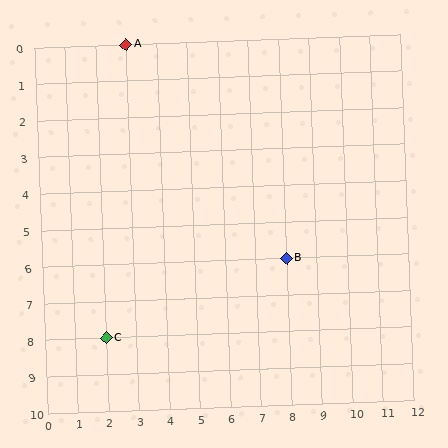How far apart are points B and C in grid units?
Points B and C are 6 columns and 2 rows apart (about 6.3 grid units diagonally).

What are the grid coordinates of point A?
Point A is at grid coordinates (3, 0).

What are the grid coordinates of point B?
Point B is at grid coordinates (8, 6).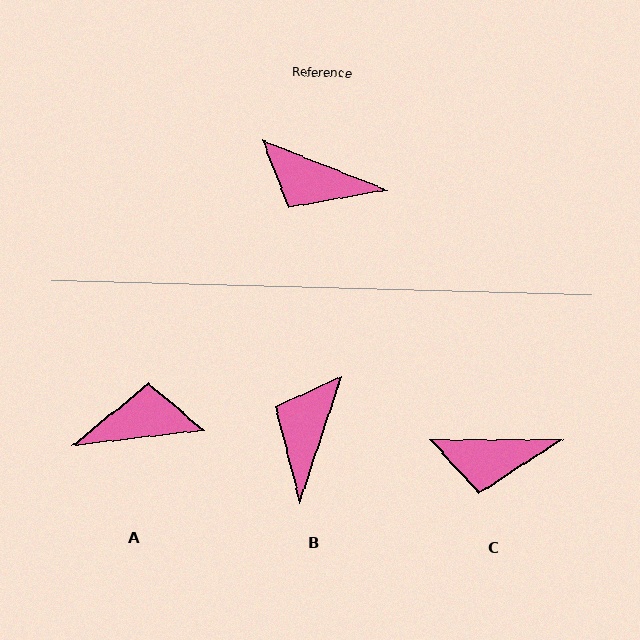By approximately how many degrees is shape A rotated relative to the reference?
Approximately 151 degrees clockwise.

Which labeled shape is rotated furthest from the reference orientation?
A, about 151 degrees away.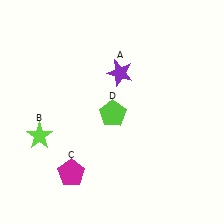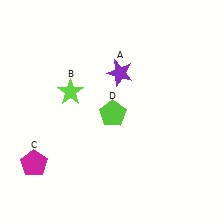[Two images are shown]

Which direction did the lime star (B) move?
The lime star (B) moved up.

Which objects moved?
The objects that moved are: the lime star (B), the magenta pentagon (C).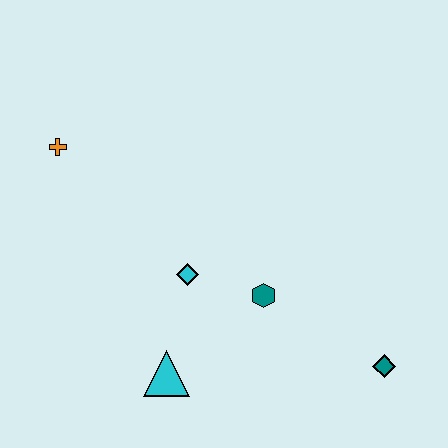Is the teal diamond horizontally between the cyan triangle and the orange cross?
No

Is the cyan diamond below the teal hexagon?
No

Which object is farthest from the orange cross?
The teal diamond is farthest from the orange cross.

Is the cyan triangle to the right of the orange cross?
Yes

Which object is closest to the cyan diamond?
The teal hexagon is closest to the cyan diamond.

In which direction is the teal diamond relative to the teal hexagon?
The teal diamond is to the right of the teal hexagon.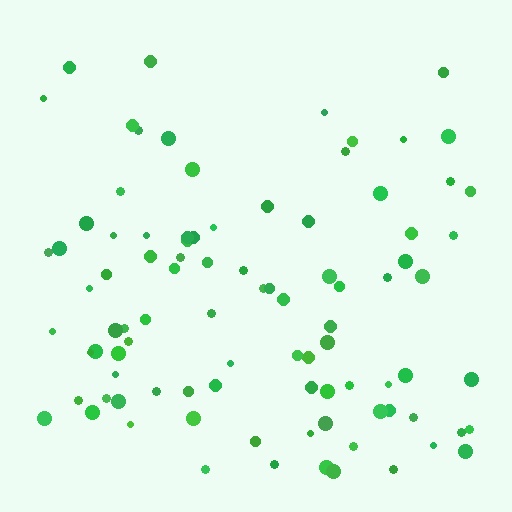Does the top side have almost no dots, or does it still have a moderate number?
Still a moderate number, just noticeably fewer than the bottom.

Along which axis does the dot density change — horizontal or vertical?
Vertical.